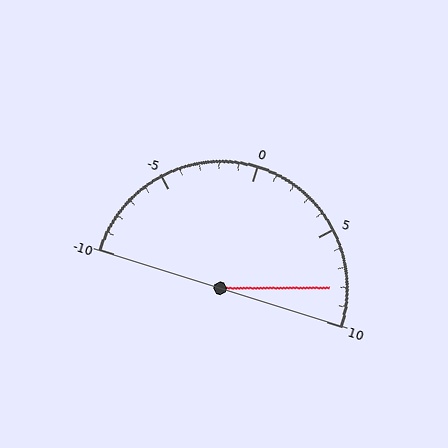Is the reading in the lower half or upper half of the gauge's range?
The reading is in the upper half of the range (-10 to 10).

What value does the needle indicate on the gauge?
The needle indicates approximately 8.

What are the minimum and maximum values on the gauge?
The gauge ranges from -10 to 10.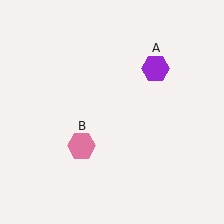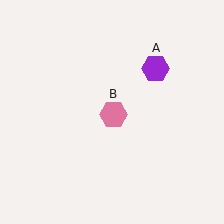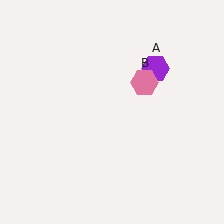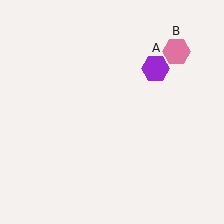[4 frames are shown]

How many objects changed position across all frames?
1 object changed position: pink hexagon (object B).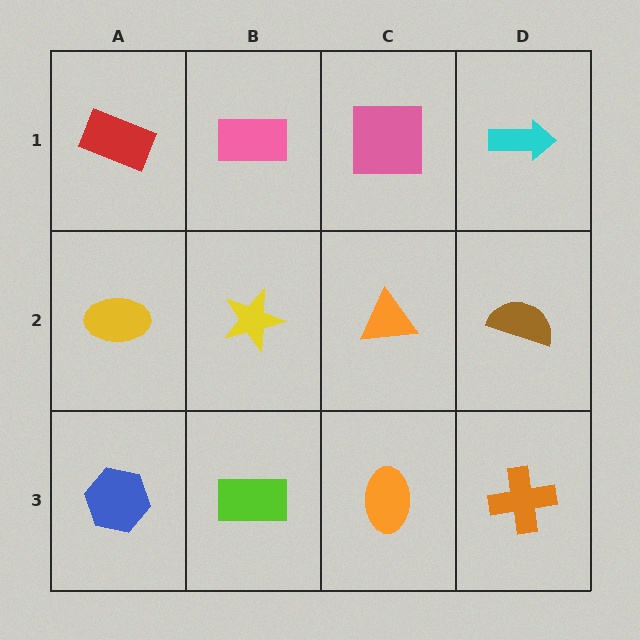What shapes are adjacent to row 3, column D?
A brown semicircle (row 2, column D), an orange ellipse (row 3, column C).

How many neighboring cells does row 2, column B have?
4.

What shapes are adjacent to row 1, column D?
A brown semicircle (row 2, column D), a pink square (row 1, column C).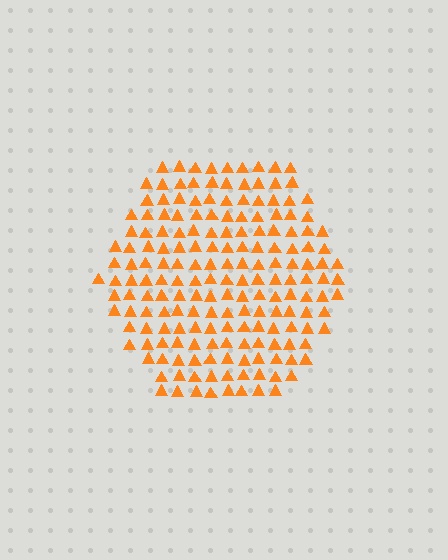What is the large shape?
The large shape is a hexagon.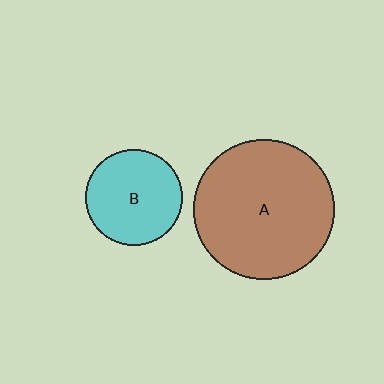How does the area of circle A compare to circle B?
Approximately 2.1 times.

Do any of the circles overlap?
No, none of the circles overlap.